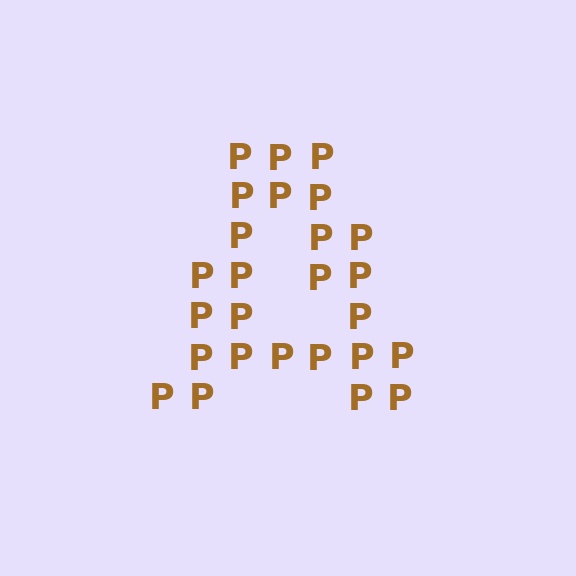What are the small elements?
The small elements are letter P's.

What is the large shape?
The large shape is the letter A.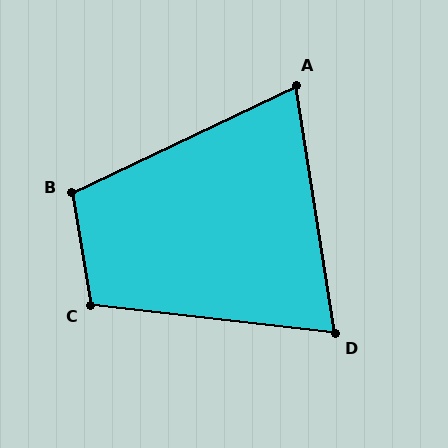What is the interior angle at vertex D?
Approximately 75 degrees (acute).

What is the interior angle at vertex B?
Approximately 105 degrees (obtuse).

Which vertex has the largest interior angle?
C, at approximately 106 degrees.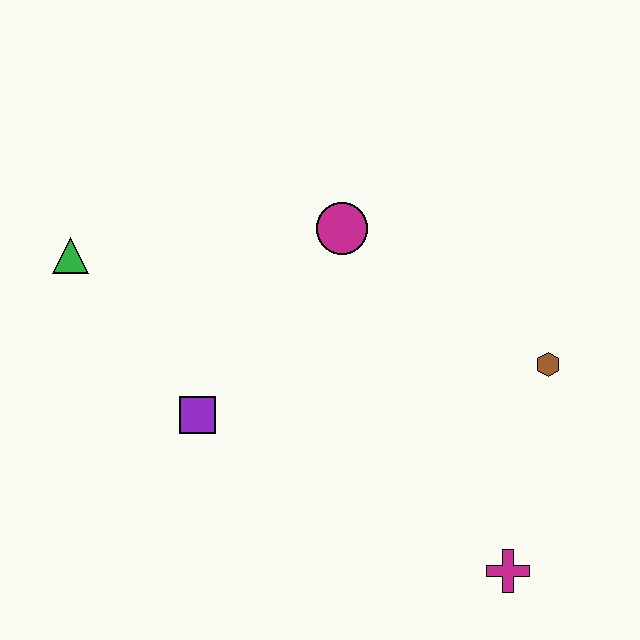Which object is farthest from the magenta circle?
The magenta cross is farthest from the magenta circle.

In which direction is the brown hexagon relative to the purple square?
The brown hexagon is to the right of the purple square.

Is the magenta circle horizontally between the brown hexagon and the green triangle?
Yes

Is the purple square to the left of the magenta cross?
Yes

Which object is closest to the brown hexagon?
The magenta cross is closest to the brown hexagon.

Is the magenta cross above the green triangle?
No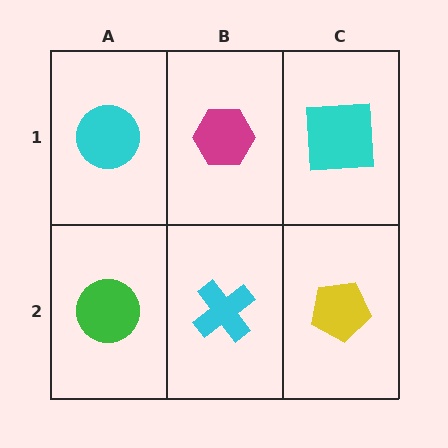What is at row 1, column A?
A cyan circle.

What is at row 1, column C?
A cyan square.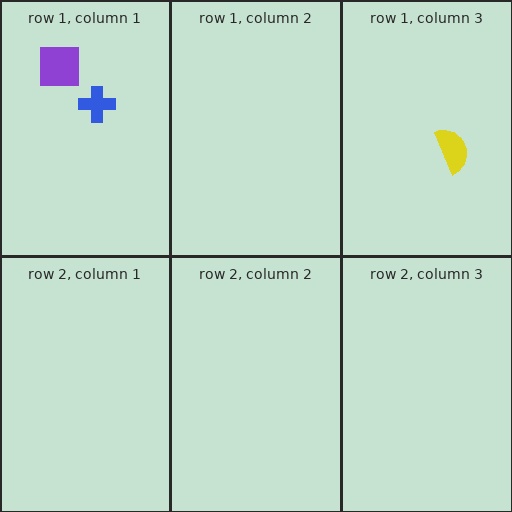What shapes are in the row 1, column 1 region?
The blue cross, the purple square.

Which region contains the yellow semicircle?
The row 1, column 3 region.